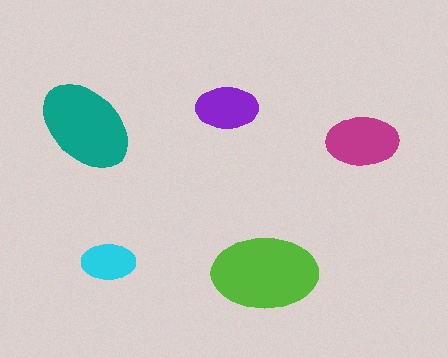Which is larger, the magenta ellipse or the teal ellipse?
The teal one.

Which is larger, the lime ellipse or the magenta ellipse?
The lime one.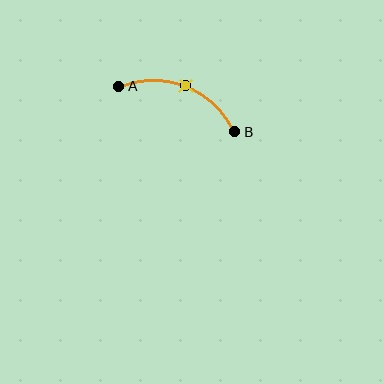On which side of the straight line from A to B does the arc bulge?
The arc bulges above the straight line connecting A and B.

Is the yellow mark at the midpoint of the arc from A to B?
Yes. The yellow mark lies on the arc at equal arc-length from both A and B — it is the arc midpoint.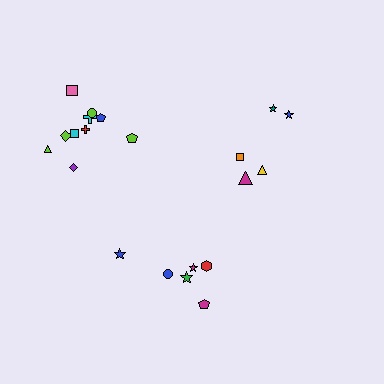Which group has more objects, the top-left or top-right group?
The top-left group.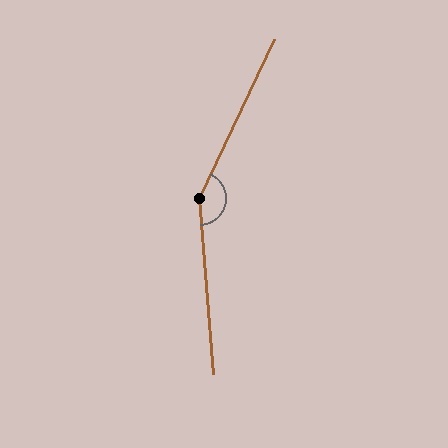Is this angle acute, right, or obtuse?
It is obtuse.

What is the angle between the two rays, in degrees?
Approximately 150 degrees.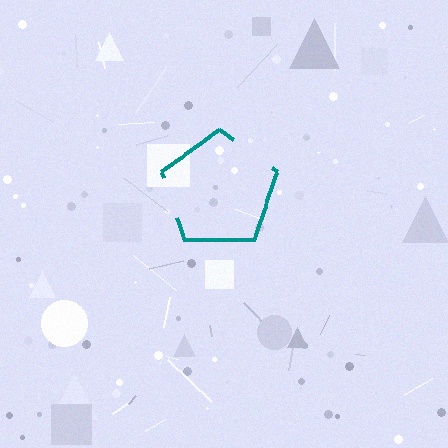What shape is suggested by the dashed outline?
The dashed outline suggests a pentagon.